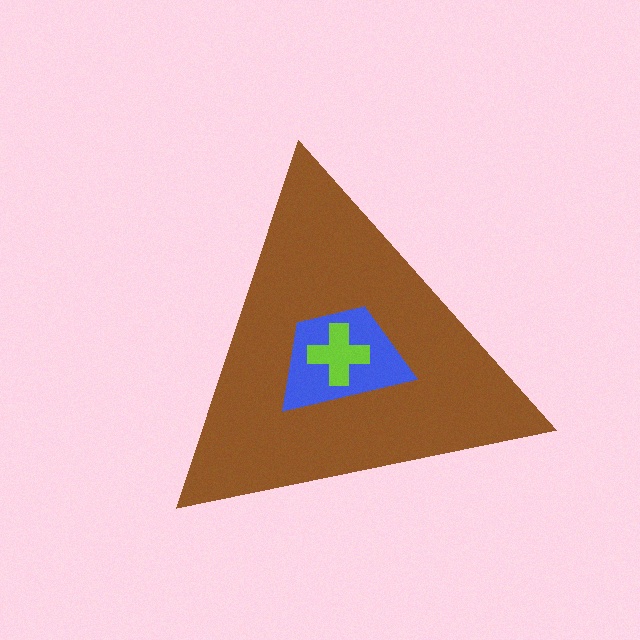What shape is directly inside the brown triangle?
The blue trapezoid.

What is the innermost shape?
The lime cross.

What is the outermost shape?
The brown triangle.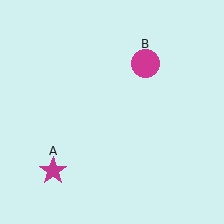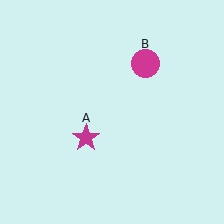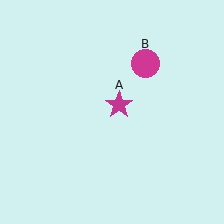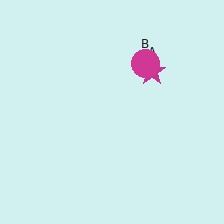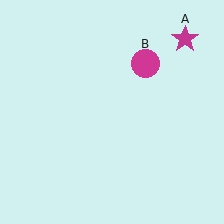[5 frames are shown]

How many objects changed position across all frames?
1 object changed position: magenta star (object A).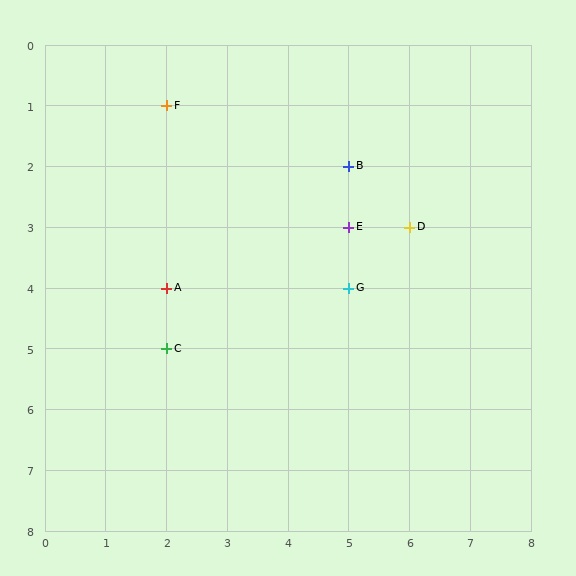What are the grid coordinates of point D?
Point D is at grid coordinates (6, 3).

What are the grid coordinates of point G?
Point G is at grid coordinates (5, 4).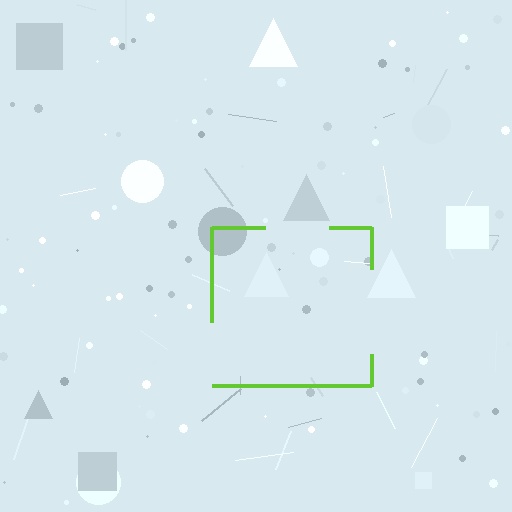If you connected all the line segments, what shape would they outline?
They would outline a square.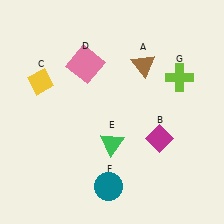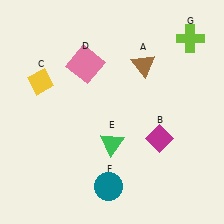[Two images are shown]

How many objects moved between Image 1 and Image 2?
1 object moved between the two images.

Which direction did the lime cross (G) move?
The lime cross (G) moved up.